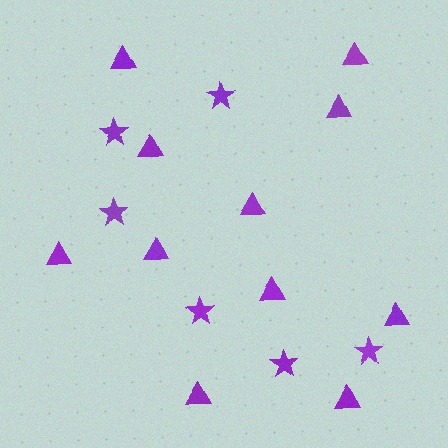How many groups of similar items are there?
There are 2 groups: one group of stars (6) and one group of triangles (11).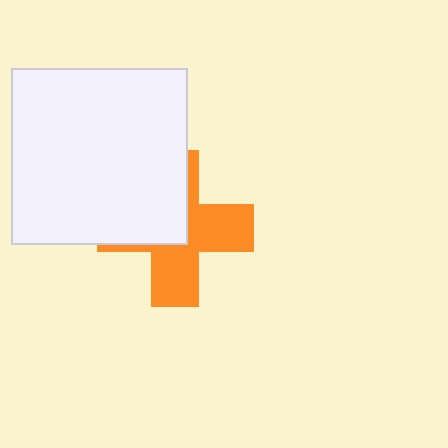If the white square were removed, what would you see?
You would see the complete orange cross.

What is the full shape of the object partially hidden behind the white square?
The partially hidden object is an orange cross.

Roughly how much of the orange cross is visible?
About half of it is visible (roughly 55%).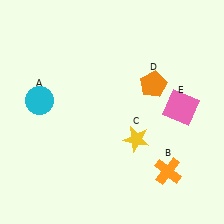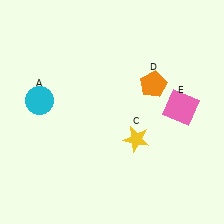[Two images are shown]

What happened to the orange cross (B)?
The orange cross (B) was removed in Image 2. It was in the bottom-right area of Image 1.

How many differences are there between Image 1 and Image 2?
There is 1 difference between the two images.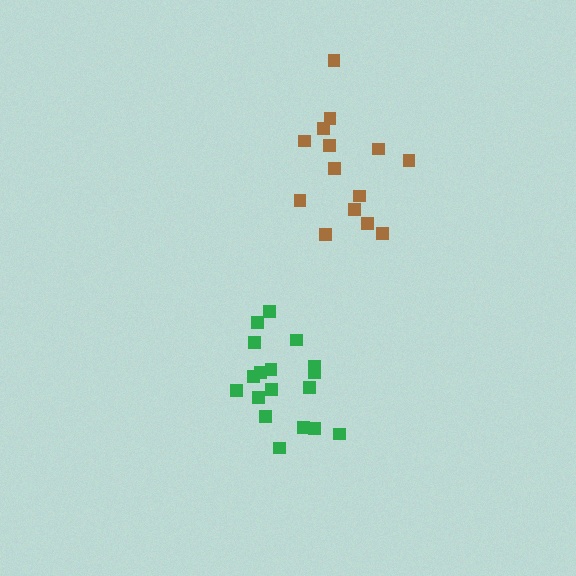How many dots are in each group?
Group 1: 14 dots, Group 2: 18 dots (32 total).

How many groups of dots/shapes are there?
There are 2 groups.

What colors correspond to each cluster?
The clusters are colored: brown, green.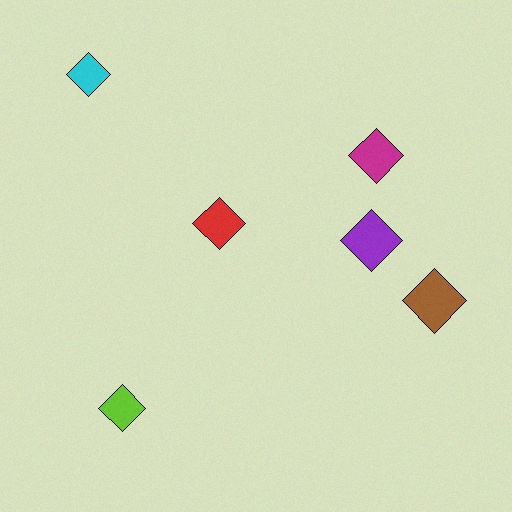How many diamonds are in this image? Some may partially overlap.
There are 6 diamonds.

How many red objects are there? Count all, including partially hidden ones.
There is 1 red object.